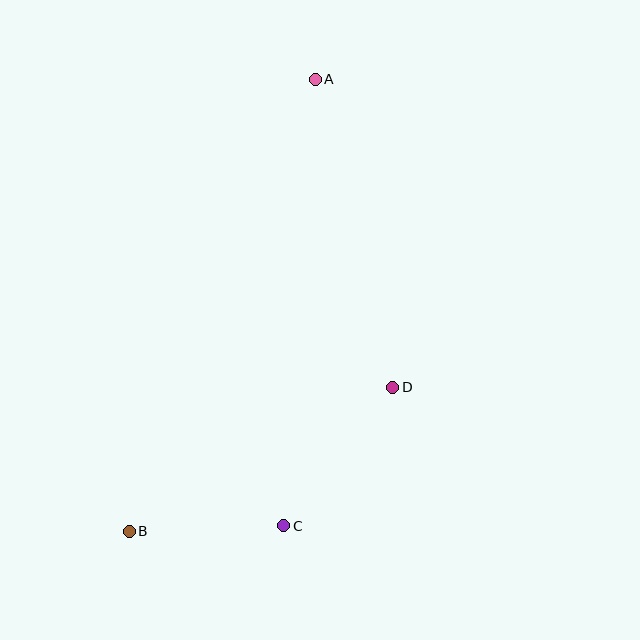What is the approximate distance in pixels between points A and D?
The distance between A and D is approximately 318 pixels.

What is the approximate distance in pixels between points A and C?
The distance between A and C is approximately 448 pixels.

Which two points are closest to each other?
Points B and C are closest to each other.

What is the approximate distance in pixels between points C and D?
The distance between C and D is approximately 177 pixels.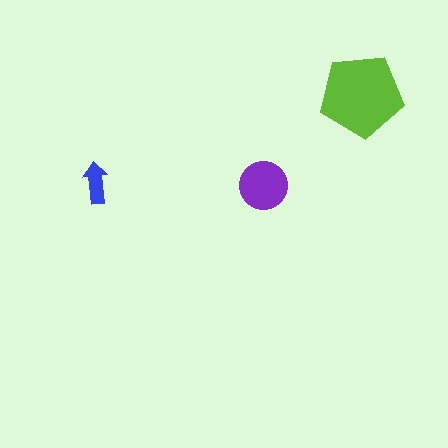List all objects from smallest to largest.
The blue arrow, the purple circle, the lime pentagon.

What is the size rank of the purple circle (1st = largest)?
2nd.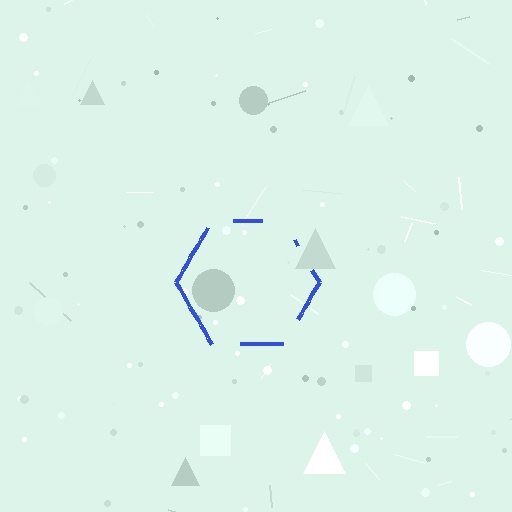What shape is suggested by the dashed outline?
The dashed outline suggests a hexagon.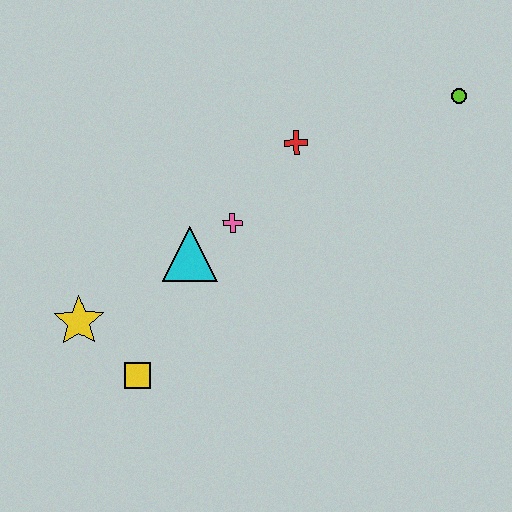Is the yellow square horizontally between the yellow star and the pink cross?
Yes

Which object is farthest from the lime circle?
The yellow star is farthest from the lime circle.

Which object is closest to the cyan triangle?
The pink cross is closest to the cyan triangle.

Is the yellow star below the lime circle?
Yes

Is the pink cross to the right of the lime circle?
No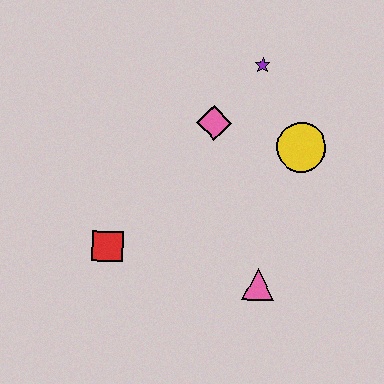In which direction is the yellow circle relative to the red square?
The yellow circle is to the right of the red square.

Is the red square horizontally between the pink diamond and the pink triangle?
No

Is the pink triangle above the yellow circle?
No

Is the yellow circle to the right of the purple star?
Yes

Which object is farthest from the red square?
The purple star is farthest from the red square.